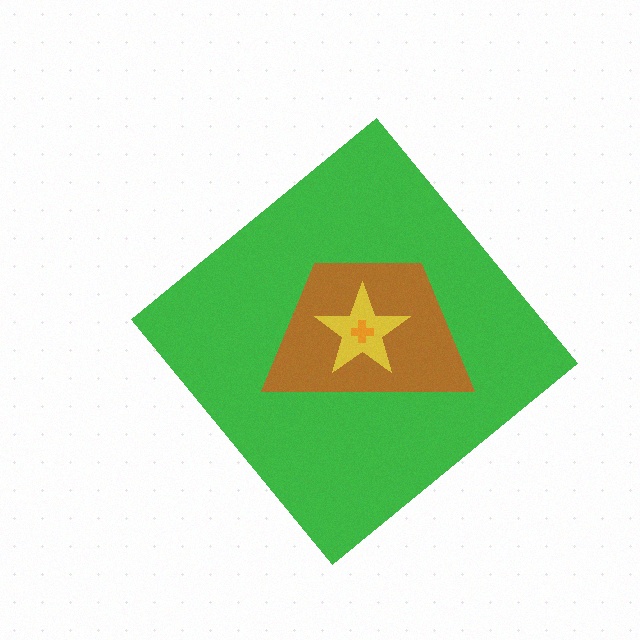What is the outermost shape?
The green diamond.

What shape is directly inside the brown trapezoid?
The yellow star.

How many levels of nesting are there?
4.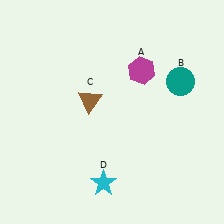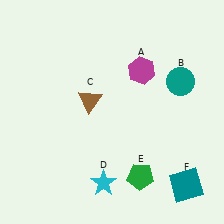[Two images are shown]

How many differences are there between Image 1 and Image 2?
There are 2 differences between the two images.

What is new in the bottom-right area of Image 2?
A green pentagon (E) was added in the bottom-right area of Image 2.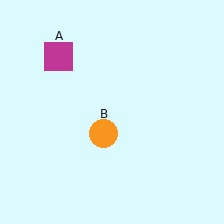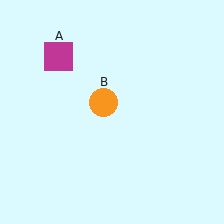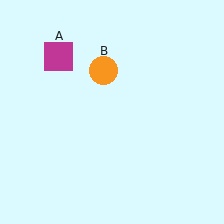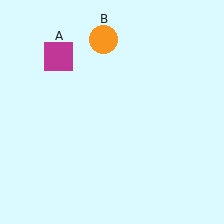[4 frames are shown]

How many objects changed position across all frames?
1 object changed position: orange circle (object B).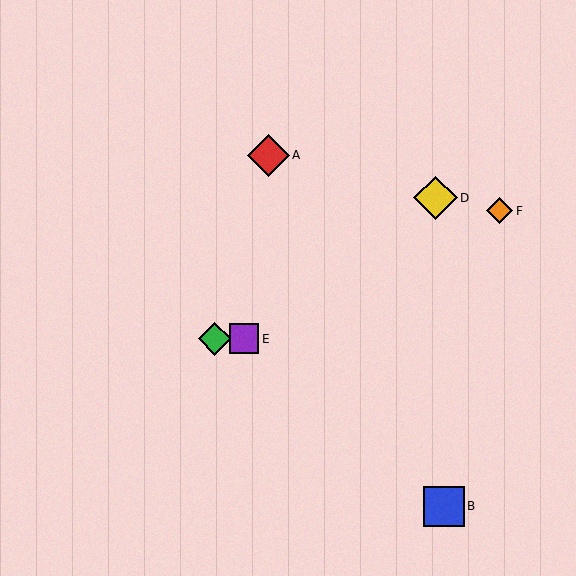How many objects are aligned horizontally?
2 objects (C, E) are aligned horizontally.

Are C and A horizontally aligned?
No, C is at y≈339 and A is at y≈155.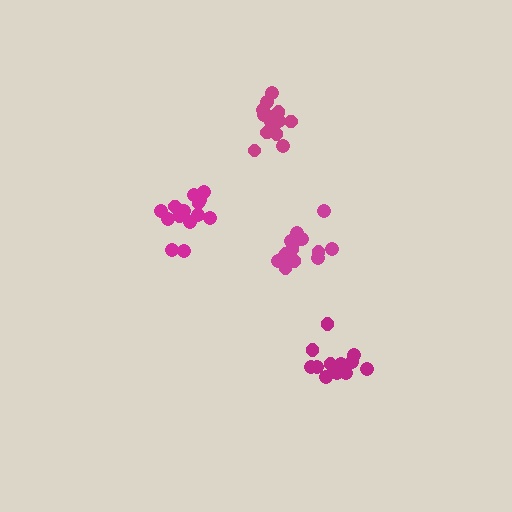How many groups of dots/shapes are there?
There are 4 groups.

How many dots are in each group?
Group 1: 13 dots, Group 2: 12 dots, Group 3: 14 dots, Group 4: 14 dots (53 total).